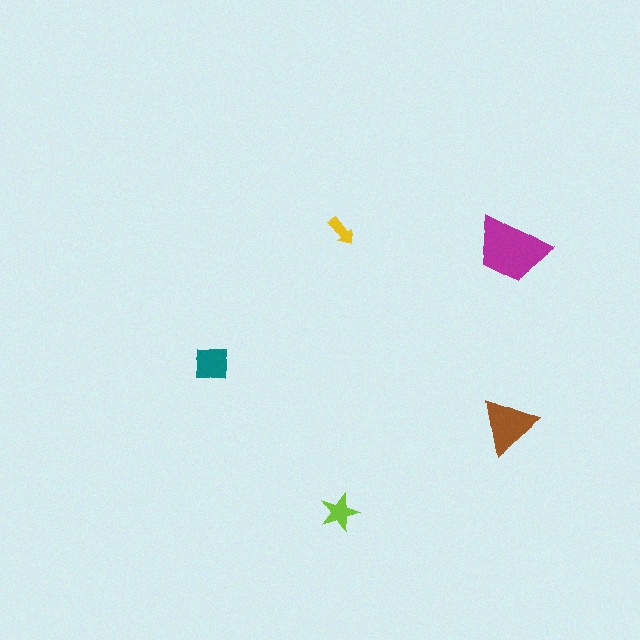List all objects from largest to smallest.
The magenta trapezoid, the brown triangle, the teal square, the lime star, the yellow arrow.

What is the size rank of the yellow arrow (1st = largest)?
5th.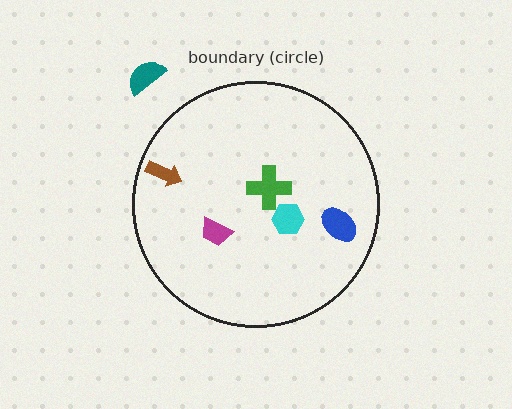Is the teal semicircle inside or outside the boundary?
Outside.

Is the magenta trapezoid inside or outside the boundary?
Inside.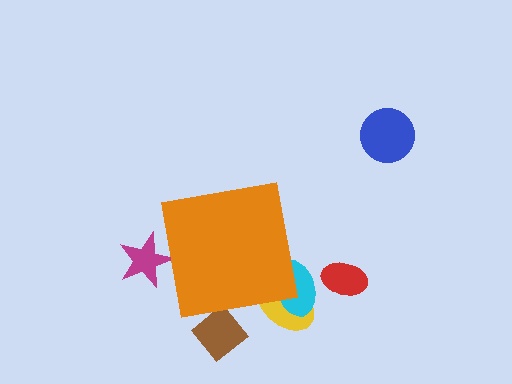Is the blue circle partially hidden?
No, the blue circle is fully visible.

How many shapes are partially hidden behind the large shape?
4 shapes are partially hidden.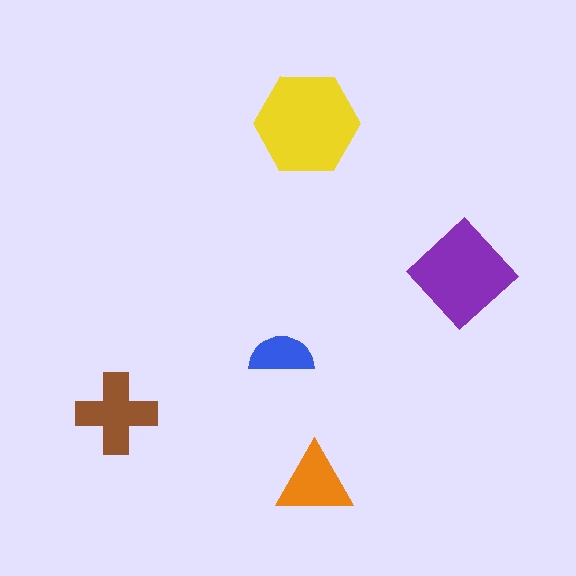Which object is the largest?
The yellow hexagon.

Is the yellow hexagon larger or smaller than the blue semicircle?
Larger.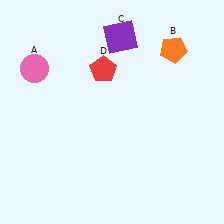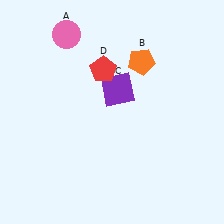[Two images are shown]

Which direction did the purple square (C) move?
The purple square (C) moved down.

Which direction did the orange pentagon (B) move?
The orange pentagon (B) moved left.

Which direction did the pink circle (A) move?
The pink circle (A) moved up.